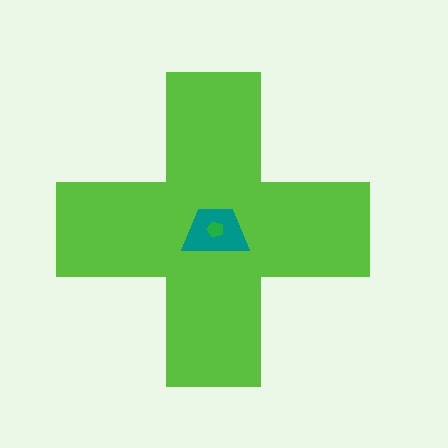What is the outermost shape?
The lime cross.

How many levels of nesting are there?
3.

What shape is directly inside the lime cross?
The teal trapezoid.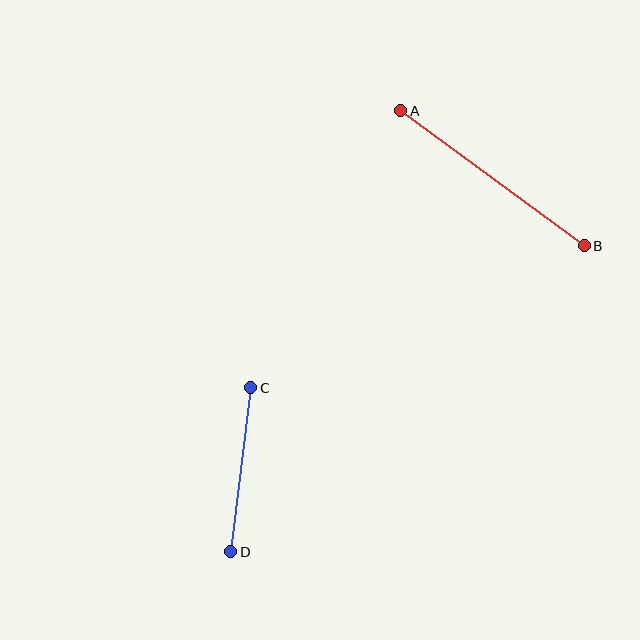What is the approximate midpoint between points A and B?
The midpoint is at approximately (492, 178) pixels.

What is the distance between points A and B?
The distance is approximately 228 pixels.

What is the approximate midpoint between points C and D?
The midpoint is at approximately (241, 470) pixels.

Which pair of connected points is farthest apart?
Points A and B are farthest apart.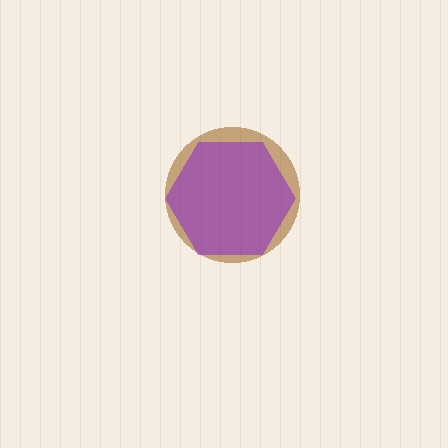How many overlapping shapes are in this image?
There are 2 overlapping shapes in the image.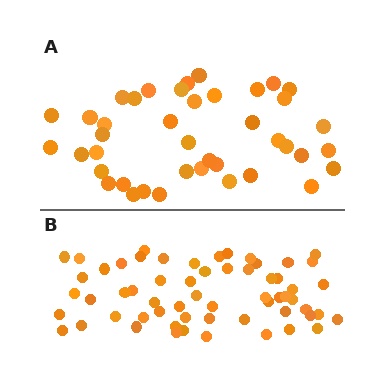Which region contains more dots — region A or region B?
Region B (the bottom region) has more dots.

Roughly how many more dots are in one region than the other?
Region B has approximately 20 more dots than region A.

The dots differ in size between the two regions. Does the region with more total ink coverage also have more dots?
No. Region A has more total ink coverage because its dots are larger, but region B actually contains more individual dots. Total area can be misleading — the number of items is what matters here.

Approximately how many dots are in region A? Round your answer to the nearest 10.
About 40 dots. (The exact count is 41, which rounds to 40.)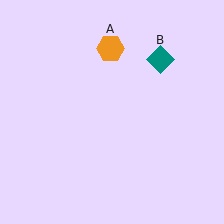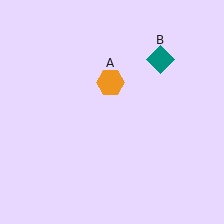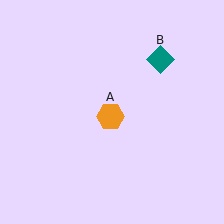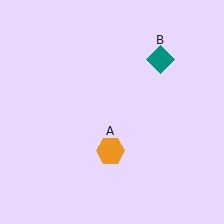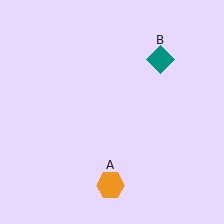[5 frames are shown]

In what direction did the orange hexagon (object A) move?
The orange hexagon (object A) moved down.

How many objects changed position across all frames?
1 object changed position: orange hexagon (object A).